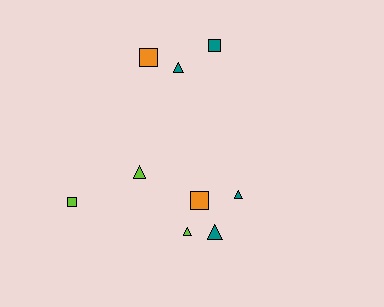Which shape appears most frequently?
Triangle, with 5 objects.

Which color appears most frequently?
Teal, with 4 objects.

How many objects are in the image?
There are 9 objects.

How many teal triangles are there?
There are 3 teal triangles.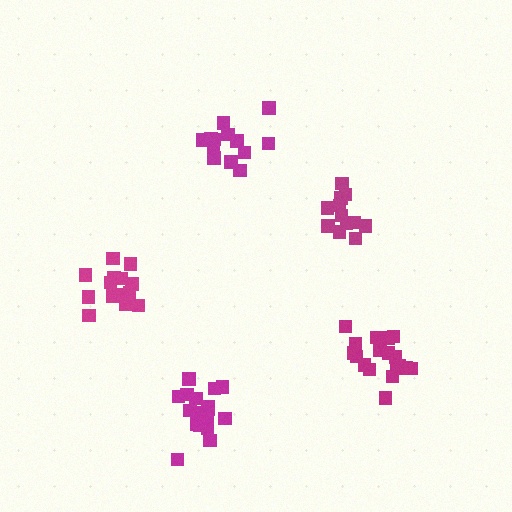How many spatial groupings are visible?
There are 5 spatial groupings.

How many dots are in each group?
Group 1: 18 dots, Group 2: 14 dots, Group 3: 13 dots, Group 4: 18 dots, Group 5: 12 dots (75 total).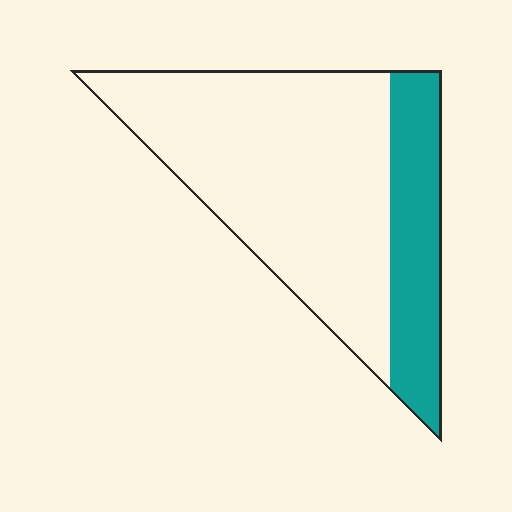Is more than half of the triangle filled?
No.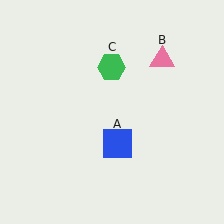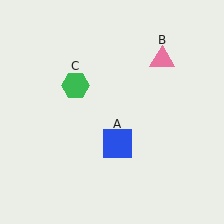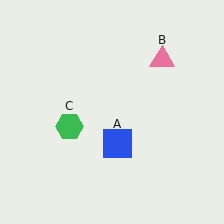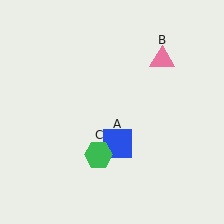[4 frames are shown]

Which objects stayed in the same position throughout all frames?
Blue square (object A) and pink triangle (object B) remained stationary.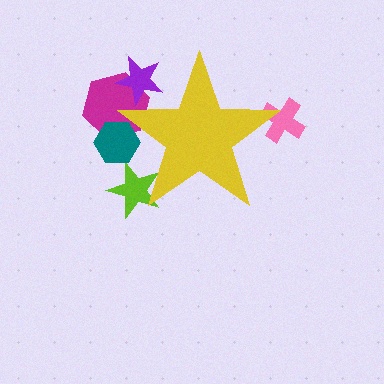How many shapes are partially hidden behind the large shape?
5 shapes are partially hidden.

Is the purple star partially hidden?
Yes, the purple star is partially hidden behind the yellow star.